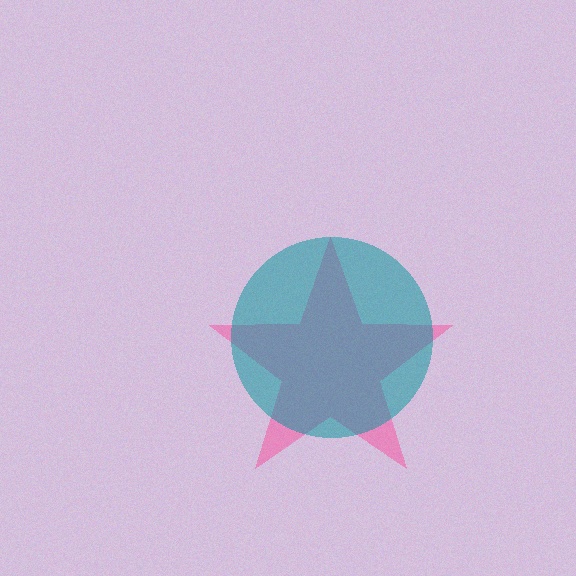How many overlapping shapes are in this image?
There are 2 overlapping shapes in the image.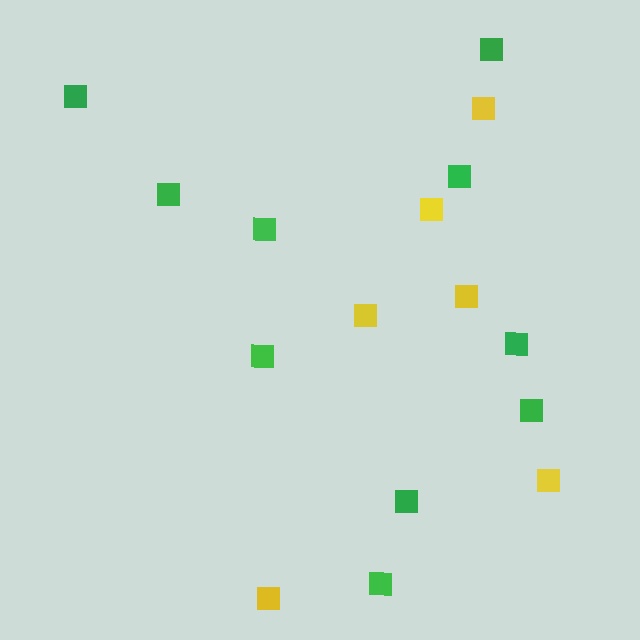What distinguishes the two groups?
There are 2 groups: one group of yellow squares (6) and one group of green squares (10).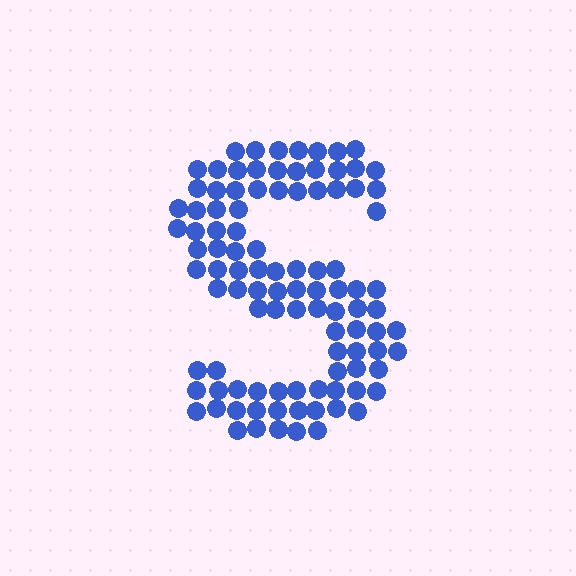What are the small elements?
The small elements are circles.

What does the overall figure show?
The overall figure shows the letter S.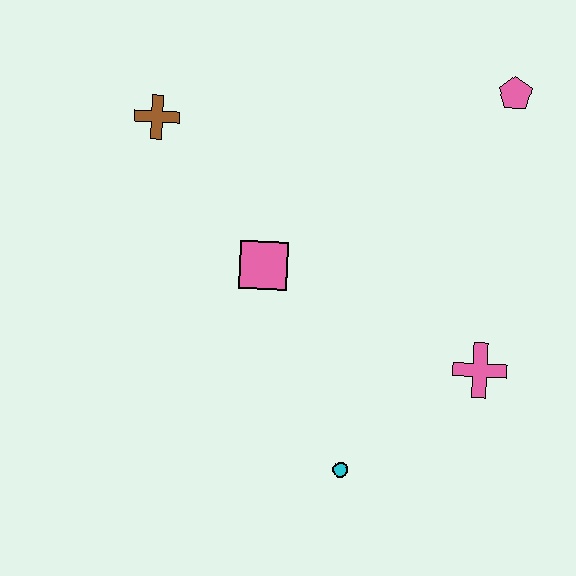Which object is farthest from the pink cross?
The brown cross is farthest from the pink cross.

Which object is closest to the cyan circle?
The pink cross is closest to the cyan circle.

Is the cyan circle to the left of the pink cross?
Yes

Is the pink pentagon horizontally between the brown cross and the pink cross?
No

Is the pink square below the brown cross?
Yes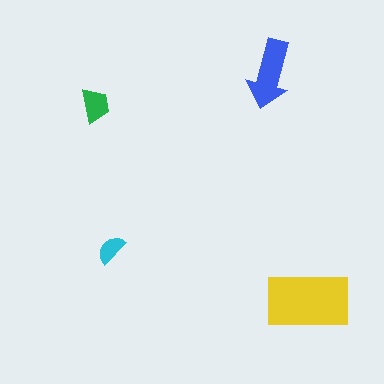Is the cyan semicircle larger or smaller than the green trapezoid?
Smaller.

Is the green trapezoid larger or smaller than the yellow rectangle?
Smaller.